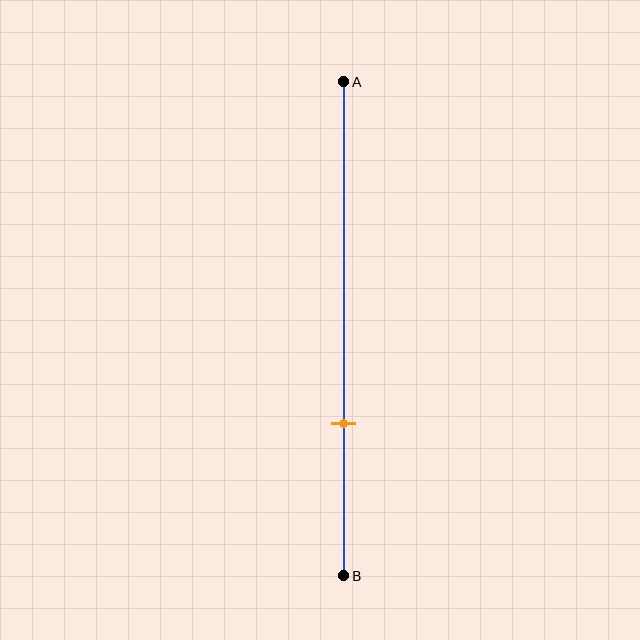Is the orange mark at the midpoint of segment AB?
No, the mark is at about 70% from A, not at the 50% midpoint.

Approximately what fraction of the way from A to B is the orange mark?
The orange mark is approximately 70% of the way from A to B.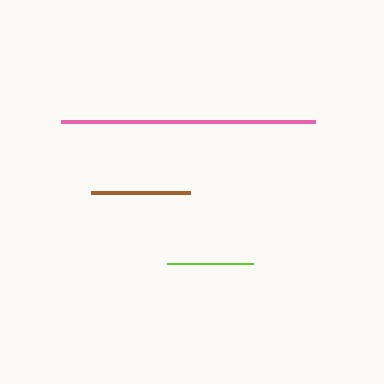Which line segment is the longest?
The pink line is the longest at approximately 254 pixels.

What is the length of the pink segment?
The pink segment is approximately 254 pixels long.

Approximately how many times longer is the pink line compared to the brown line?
The pink line is approximately 2.6 times the length of the brown line.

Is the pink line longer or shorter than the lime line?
The pink line is longer than the lime line.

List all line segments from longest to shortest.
From longest to shortest: pink, brown, lime.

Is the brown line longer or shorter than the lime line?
The brown line is longer than the lime line.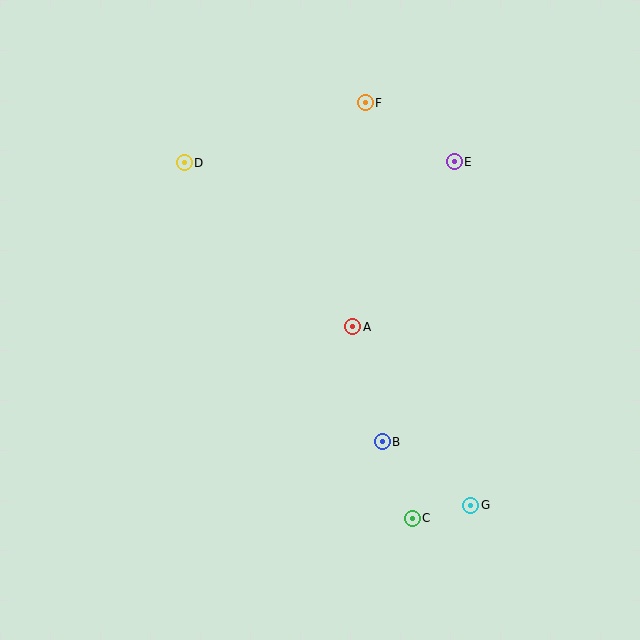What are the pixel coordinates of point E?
Point E is at (454, 162).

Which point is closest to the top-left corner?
Point D is closest to the top-left corner.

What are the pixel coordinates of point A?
Point A is at (353, 327).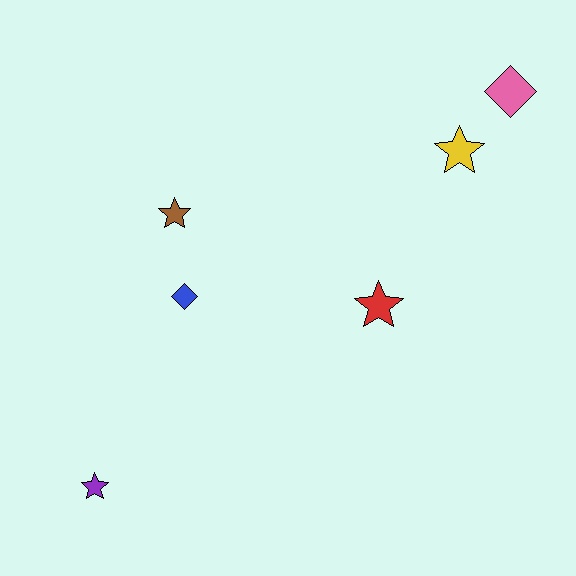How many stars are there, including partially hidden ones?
There are 4 stars.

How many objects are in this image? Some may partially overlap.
There are 6 objects.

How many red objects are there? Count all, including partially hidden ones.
There is 1 red object.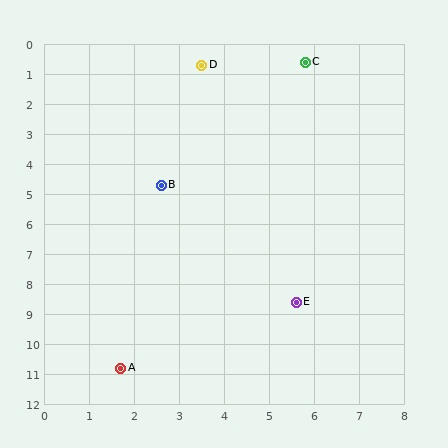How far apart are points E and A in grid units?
Points E and A are about 4.5 grid units apart.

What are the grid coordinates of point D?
Point D is at approximately (3.5, 0.7).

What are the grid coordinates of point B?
Point B is at approximately (2.6, 4.7).